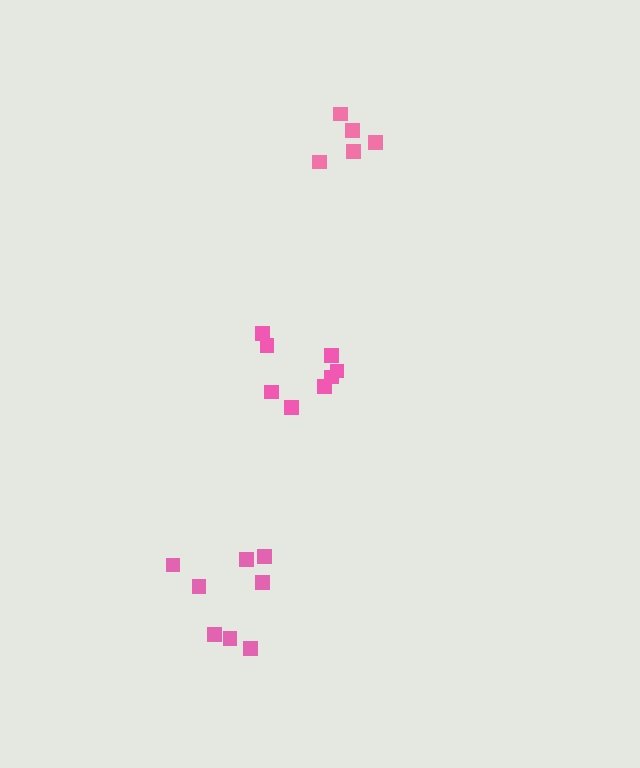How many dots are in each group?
Group 1: 5 dots, Group 2: 8 dots, Group 3: 8 dots (21 total).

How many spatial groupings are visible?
There are 3 spatial groupings.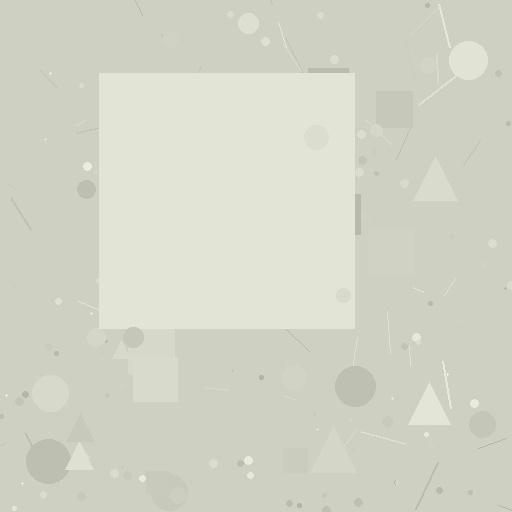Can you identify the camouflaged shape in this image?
The camouflaged shape is a square.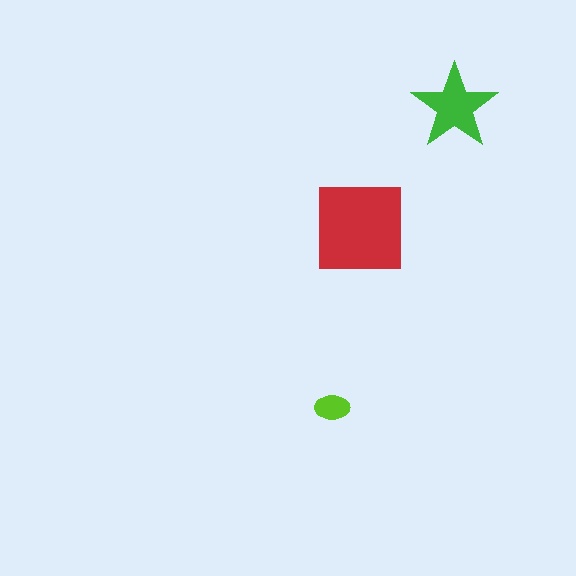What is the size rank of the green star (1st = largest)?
2nd.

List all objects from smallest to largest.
The lime ellipse, the green star, the red square.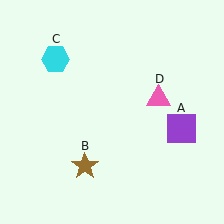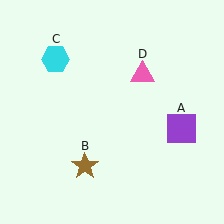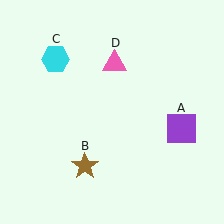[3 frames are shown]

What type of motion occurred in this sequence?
The pink triangle (object D) rotated counterclockwise around the center of the scene.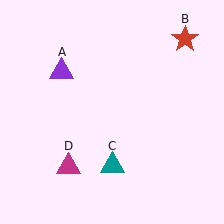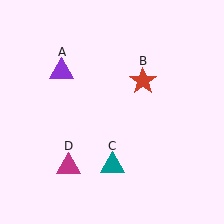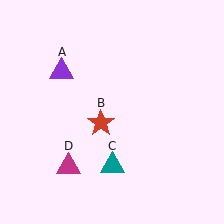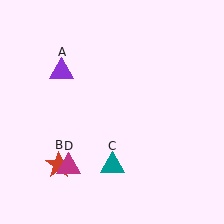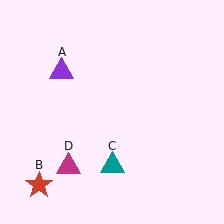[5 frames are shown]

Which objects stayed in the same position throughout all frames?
Purple triangle (object A) and teal triangle (object C) and magenta triangle (object D) remained stationary.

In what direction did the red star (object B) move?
The red star (object B) moved down and to the left.